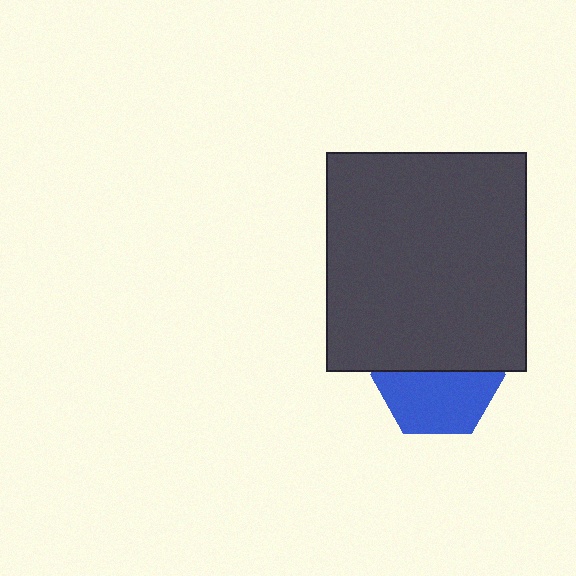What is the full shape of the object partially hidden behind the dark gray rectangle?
The partially hidden object is a blue hexagon.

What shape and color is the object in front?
The object in front is a dark gray rectangle.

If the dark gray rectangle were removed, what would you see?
You would see the complete blue hexagon.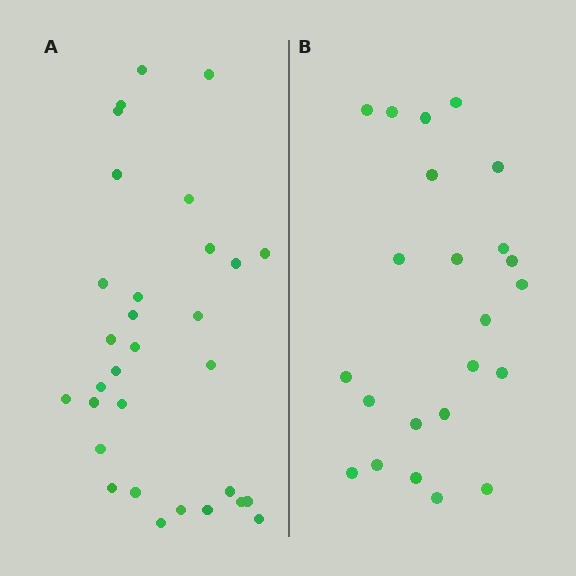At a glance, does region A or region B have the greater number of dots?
Region A (the left region) has more dots.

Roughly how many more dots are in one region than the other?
Region A has roughly 8 or so more dots than region B.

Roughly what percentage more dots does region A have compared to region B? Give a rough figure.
About 35% more.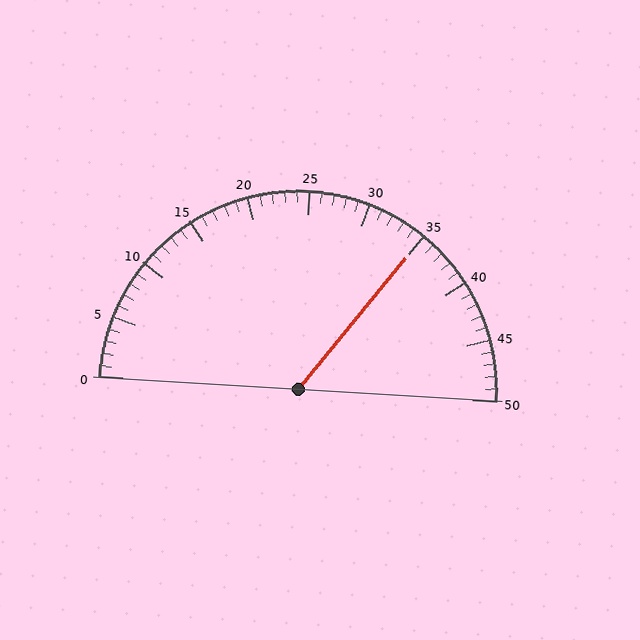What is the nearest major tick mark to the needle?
The nearest major tick mark is 35.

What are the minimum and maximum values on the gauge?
The gauge ranges from 0 to 50.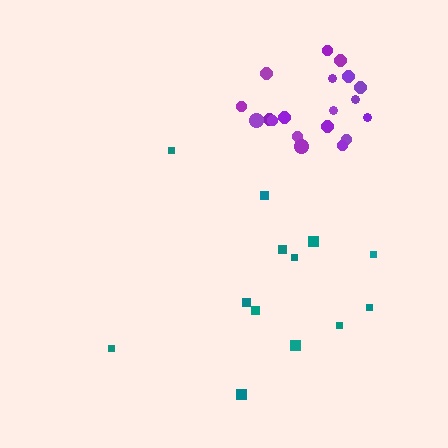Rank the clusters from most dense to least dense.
purple, teal.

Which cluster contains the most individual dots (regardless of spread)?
Purple (19).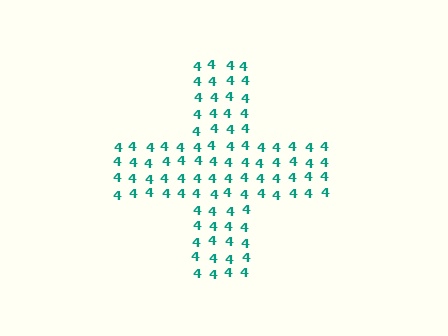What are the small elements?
The small elements are digit 4's.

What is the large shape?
The large shape is a cross.